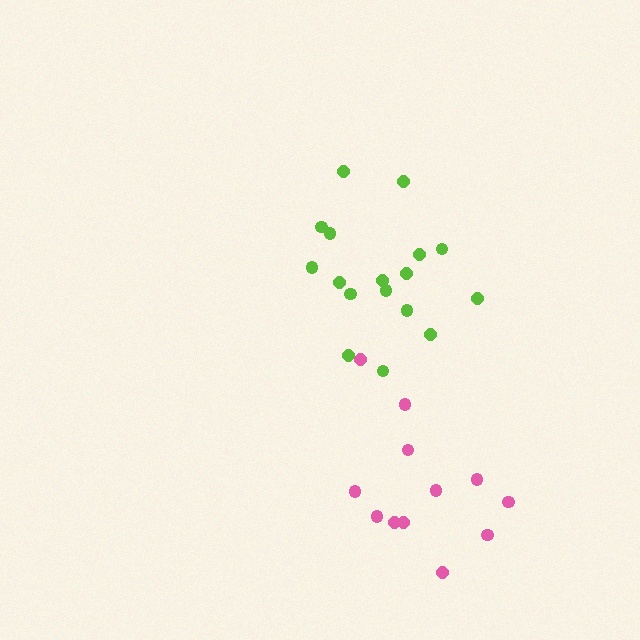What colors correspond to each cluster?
The clusters are colored: pink, lime.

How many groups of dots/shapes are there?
There are 2 groups.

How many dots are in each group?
Group 1: 12 dots, Group 2: 17 dots (29 total).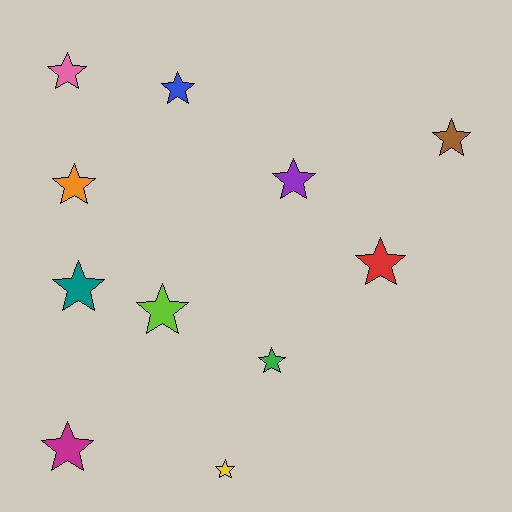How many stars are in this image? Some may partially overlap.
There are 11 stars.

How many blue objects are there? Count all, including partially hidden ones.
There is 1 blue object.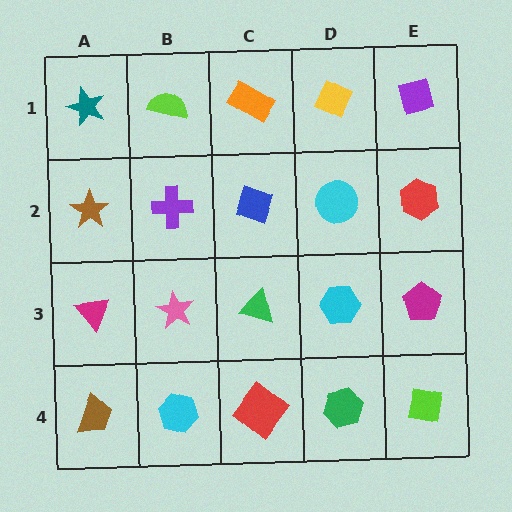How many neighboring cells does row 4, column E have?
2.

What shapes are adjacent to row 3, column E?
A red hexagon (row 2, column E), a lime square (row 4, column E), a cyan hexagon (row 3, column D).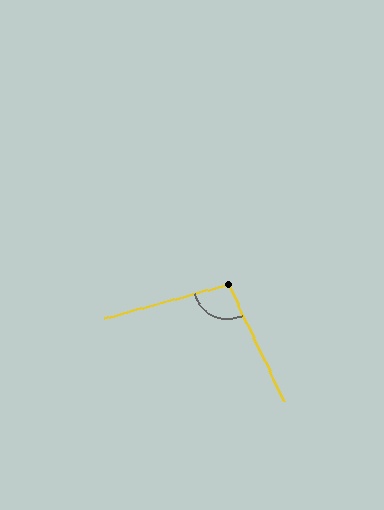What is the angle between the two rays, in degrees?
Approximately 100 degrees.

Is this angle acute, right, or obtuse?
It is obtuse.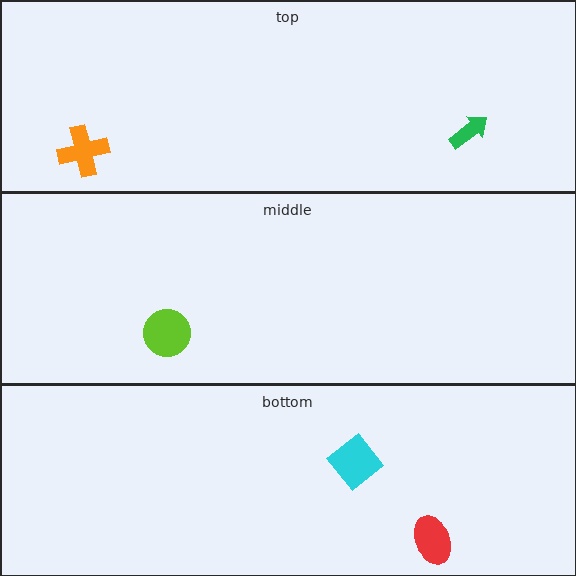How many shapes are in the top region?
2.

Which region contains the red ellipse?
The bottom region.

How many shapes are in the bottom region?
2.